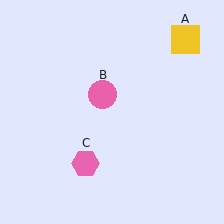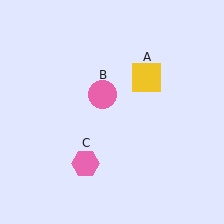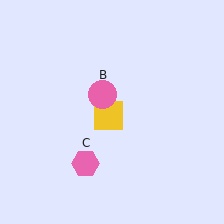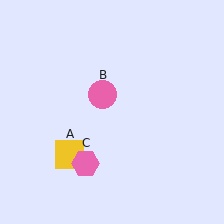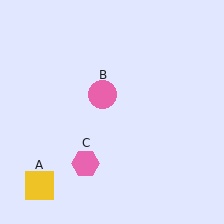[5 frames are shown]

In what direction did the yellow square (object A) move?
The yellow square (object A) moved down and to the left.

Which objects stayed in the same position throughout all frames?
Pink circle (object B) and pink hexagon (object C) remained stationary.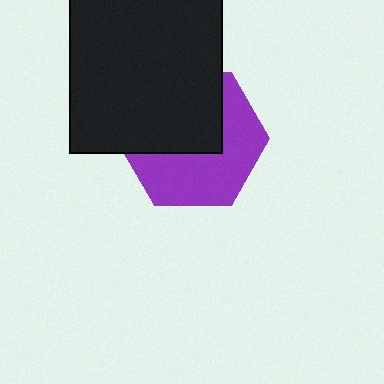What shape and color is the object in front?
The object in front is a black rectangle.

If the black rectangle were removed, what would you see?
You would see the complete purple hexagon.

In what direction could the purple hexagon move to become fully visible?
The purple hexagon could move down. That would shift it out from behind the black rectangle entirely.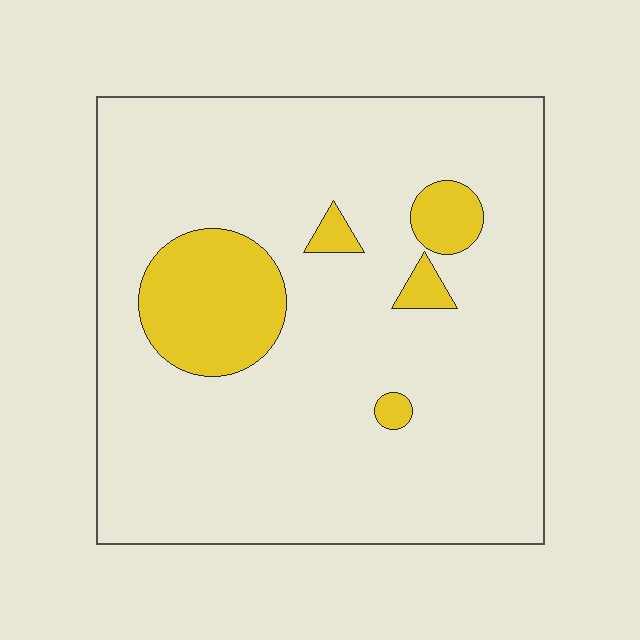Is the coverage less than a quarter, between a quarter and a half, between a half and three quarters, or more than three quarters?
Less than a quarter.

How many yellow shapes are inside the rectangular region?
5.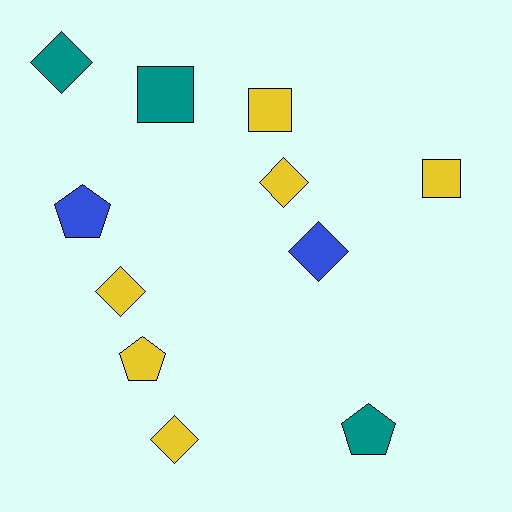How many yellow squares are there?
There are 2 yellow squares.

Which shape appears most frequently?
Diamond, with 5 objects.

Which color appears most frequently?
Yellow, with 6 objects.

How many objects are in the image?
There are 11 objects.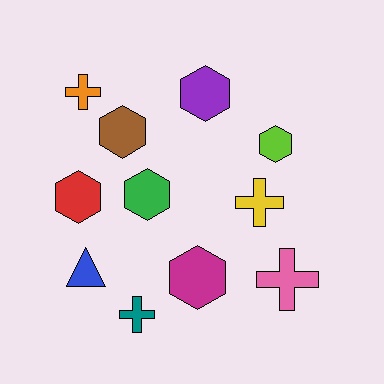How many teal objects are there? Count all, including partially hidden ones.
There is 1 teal object.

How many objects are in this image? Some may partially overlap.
There are 11 objects.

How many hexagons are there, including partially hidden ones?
There are 6 hexagons.